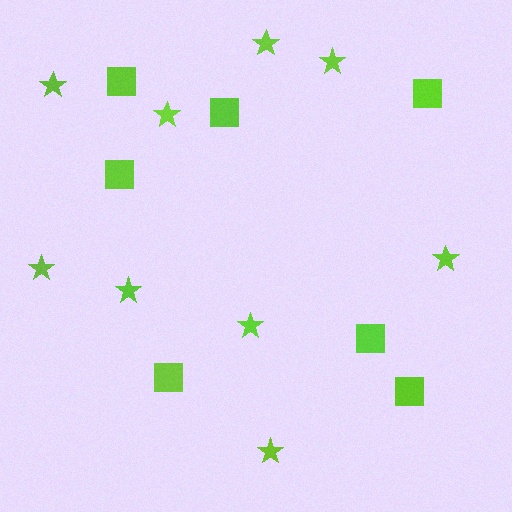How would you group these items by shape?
There are 2 groups: one group of squares (7) and one group of stars (9).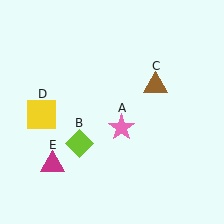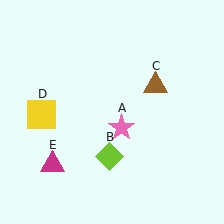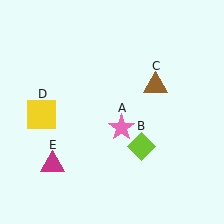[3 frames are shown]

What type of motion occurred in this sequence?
The lime diamond (object B) rotated counterclockwise around the center of the scene.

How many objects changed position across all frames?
1 object changed position: lime diamond (object B).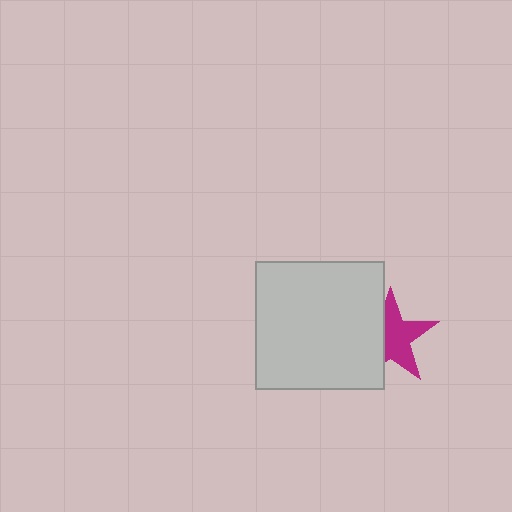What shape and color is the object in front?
The object in front is a light gray square.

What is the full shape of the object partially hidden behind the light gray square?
The partially hidden object is a magenta star.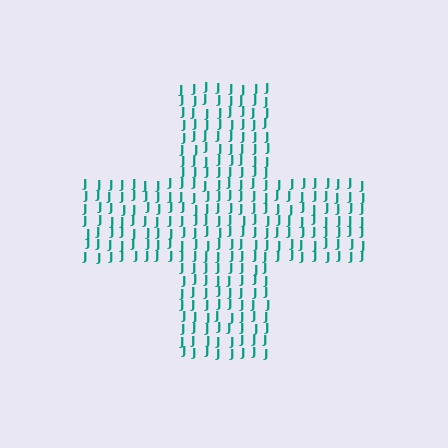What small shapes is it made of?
It is made of small letter J's.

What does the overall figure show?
The overall figure shows a cross.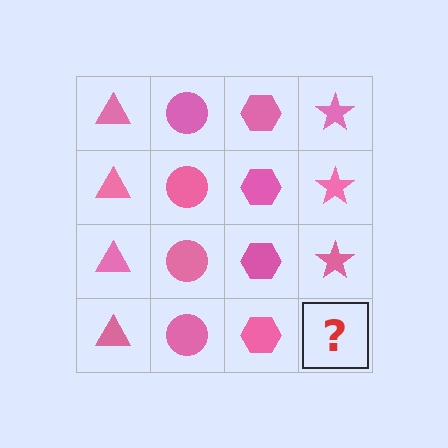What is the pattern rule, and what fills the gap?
The rule is that each column has a consistent shape. The gap should be filled with a pink star.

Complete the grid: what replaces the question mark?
The question mark should be replaced with a pink star.